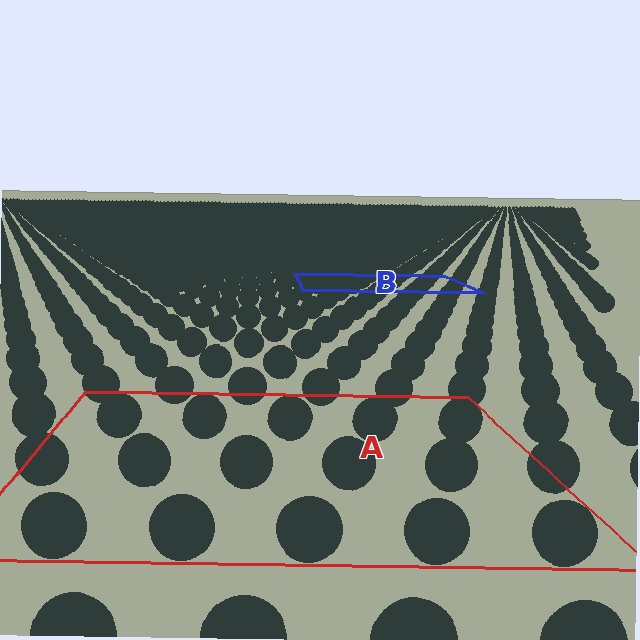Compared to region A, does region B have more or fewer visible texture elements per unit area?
Region B has more texture elements per unit area — they are packed more densely because it is farther away.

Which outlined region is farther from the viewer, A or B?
Region B is farther from the viewer — the texture elements inside it appear smaller and more densely packed.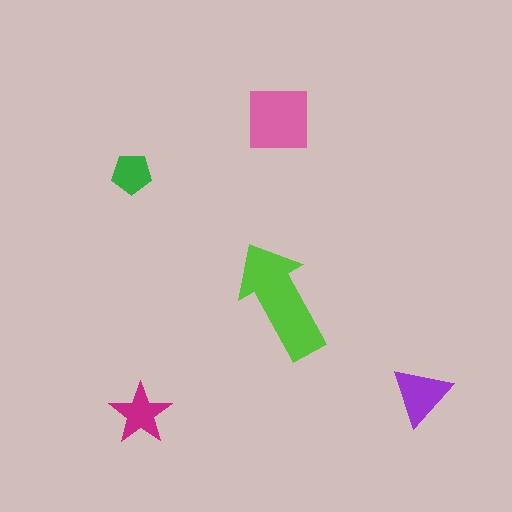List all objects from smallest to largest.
The green pentagon, the magenta star, the purple triangle, the pink square, the lime arrow.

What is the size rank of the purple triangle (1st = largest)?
3rd.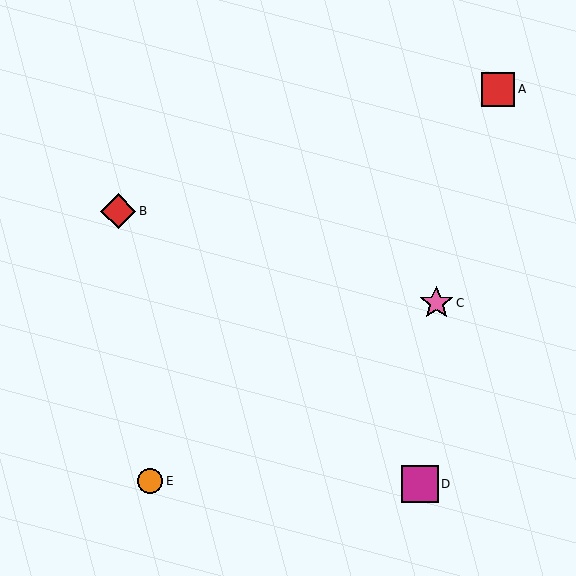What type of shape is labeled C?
Shape C is a pink star.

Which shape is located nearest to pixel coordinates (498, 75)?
The red square (labeled A) at (498, 89) is nearest to that location.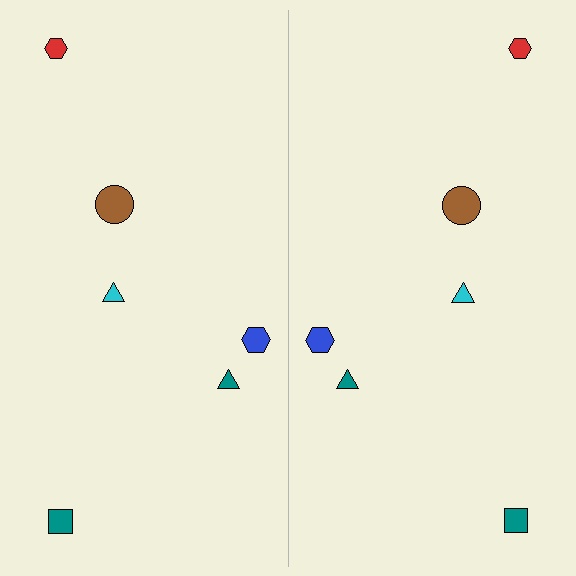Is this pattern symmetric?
Yes, this pattern has bilateral (reflection) symmetry.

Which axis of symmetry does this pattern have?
The pattern has a vertical axis of symmetry running through the center of the image.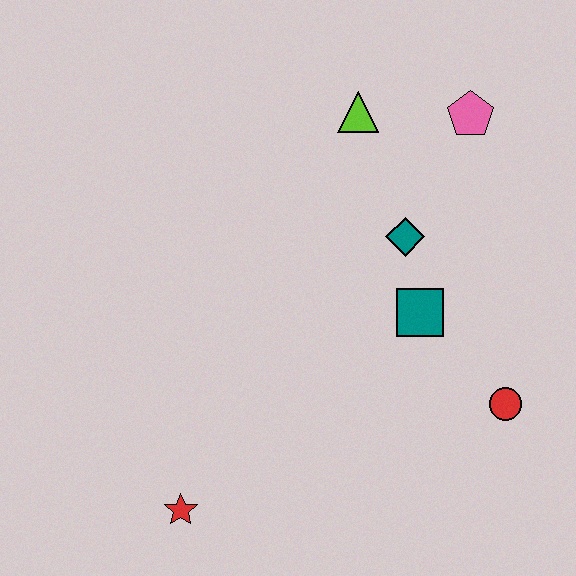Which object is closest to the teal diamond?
The teal square is closest to the teal diamond.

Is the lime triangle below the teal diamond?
No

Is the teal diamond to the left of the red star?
No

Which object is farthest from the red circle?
The red star is farthest from the red circle.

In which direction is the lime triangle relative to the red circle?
The lime triangle is above the red circle.